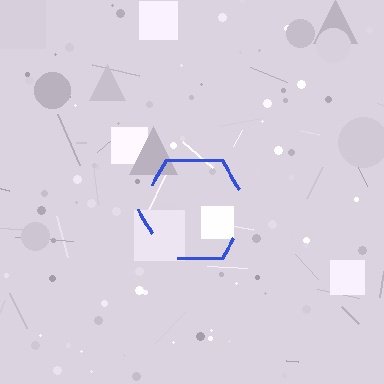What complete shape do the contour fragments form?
The contour fragments form a hexagon.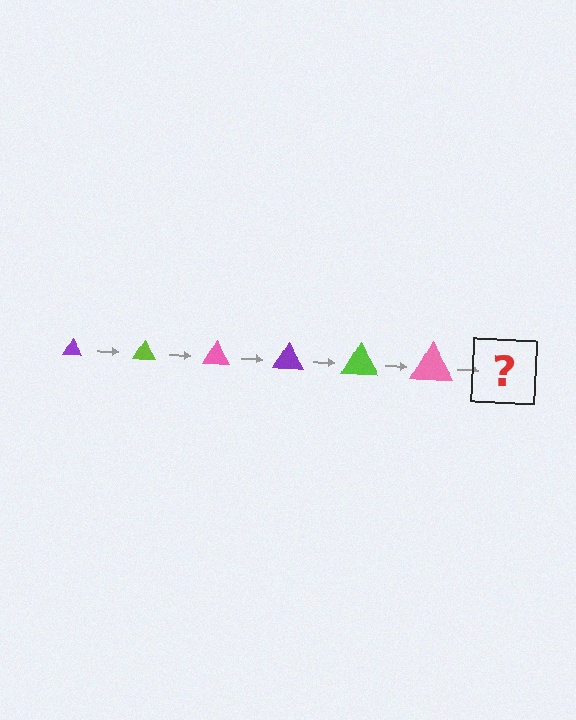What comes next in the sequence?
The next element should be a purple triangle, larger than the previous one.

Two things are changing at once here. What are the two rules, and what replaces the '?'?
The two rules are that the triangle grows larger each step and the color cycles through purple, lime, and pink. The '?' should be a purple triangle, larger than the previous one.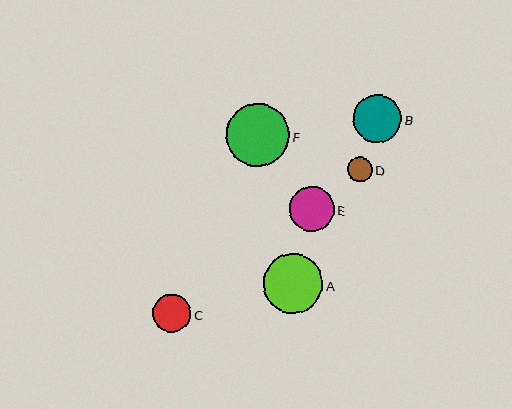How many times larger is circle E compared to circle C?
Circle E is approximately 1.2 times the size of circle C.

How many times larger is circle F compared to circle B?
Circle F is approximately 1.3 times the size of circle B.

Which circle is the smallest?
Circle D is the smallest with a size of approximately 24 pixels.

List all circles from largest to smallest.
From largest to smallest: F, A, B, E, C, D.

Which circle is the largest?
Circle F is the largest with a size of approximately 63 pixels.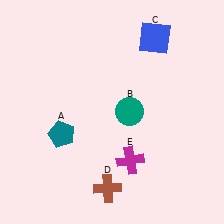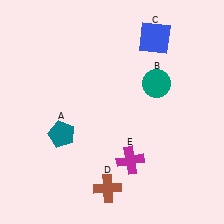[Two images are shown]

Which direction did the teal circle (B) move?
The teal circle (B) moved up.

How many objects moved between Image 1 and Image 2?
1 object moved between the two images.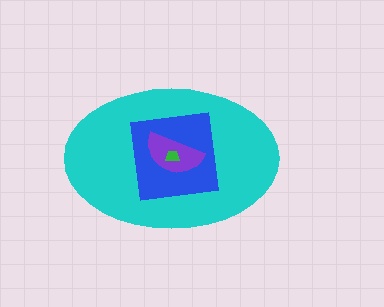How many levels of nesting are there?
4.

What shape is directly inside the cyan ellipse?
The blue square.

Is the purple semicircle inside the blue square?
Yes.